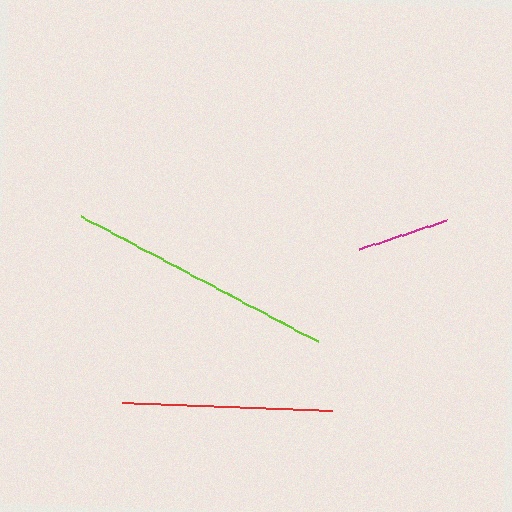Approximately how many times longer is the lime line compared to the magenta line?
The lime line is approximately 2.9 times the length of the magenta line.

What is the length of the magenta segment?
The magenta segment is approximately 92 pixels long.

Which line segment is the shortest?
The magenta line is the shortest at approximately 92 pixels.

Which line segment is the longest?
The lime line is the longest at approximately 268 pixels.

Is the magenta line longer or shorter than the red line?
The red line is longer than the magenta line.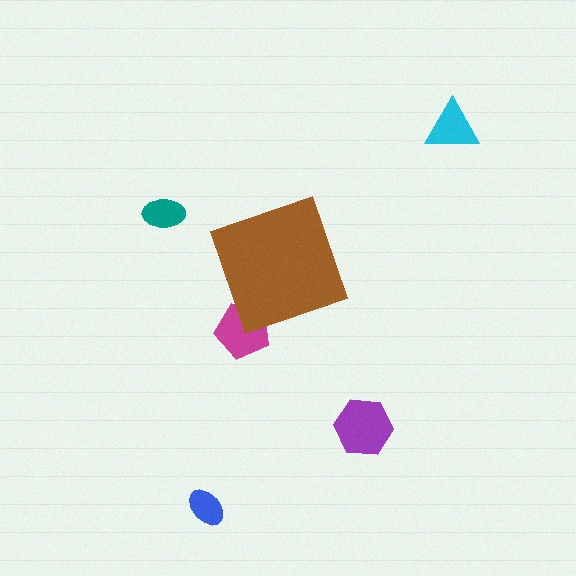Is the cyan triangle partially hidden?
No, the cyan triangle is fully visible.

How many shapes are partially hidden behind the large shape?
1 shape is partially hidden.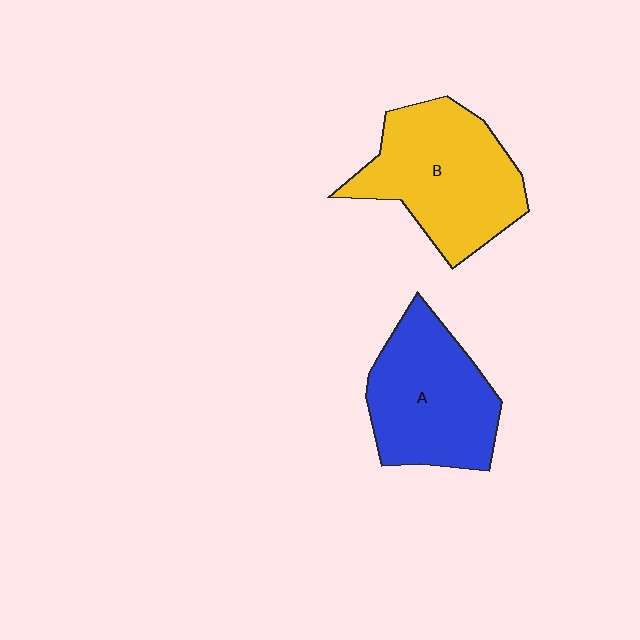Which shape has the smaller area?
Shape A (blue).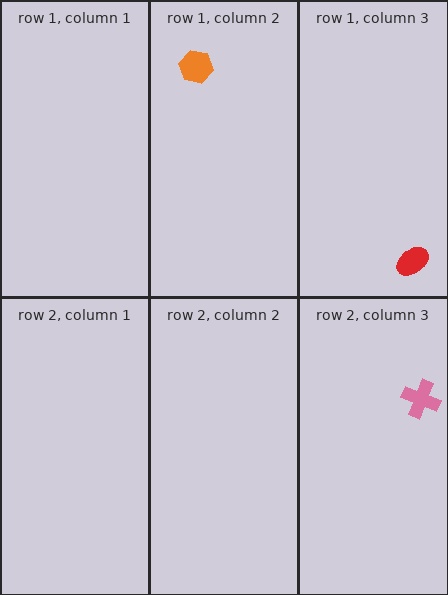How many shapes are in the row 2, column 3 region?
1.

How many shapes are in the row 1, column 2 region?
1.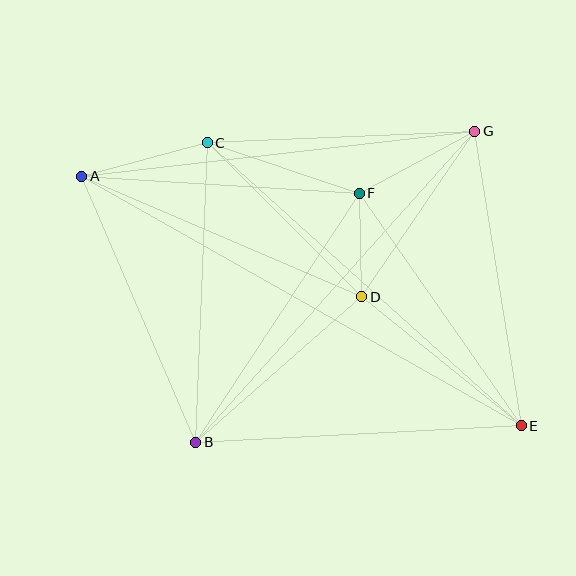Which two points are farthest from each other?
Points A and E are farthest from each other.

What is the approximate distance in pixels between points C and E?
The distance between C and E is approximately 423 pixels.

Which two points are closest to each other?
Points D and F are closest to each other.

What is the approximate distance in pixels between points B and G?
The distance between B and G is approximately 418 pixels.